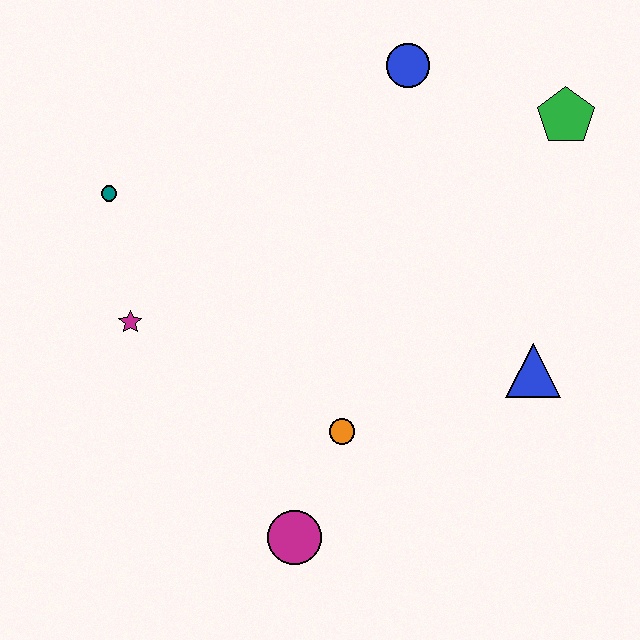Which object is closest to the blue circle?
The green pentagon is closest to the blue circle.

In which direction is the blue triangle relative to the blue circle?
The blue triangle is below the blue circle.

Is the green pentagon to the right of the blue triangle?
Yes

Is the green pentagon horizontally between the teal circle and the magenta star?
No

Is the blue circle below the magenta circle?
No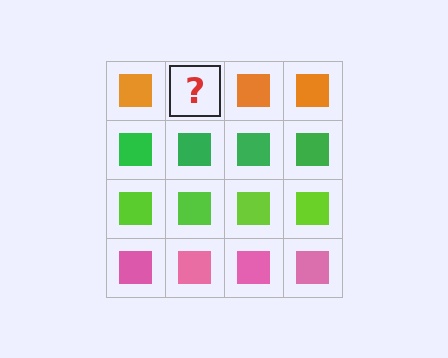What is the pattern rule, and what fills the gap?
The rule is that each row has a consistent color. The gap should be filled with an orange square.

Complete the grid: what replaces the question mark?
The question mark should be replaced with an orange square.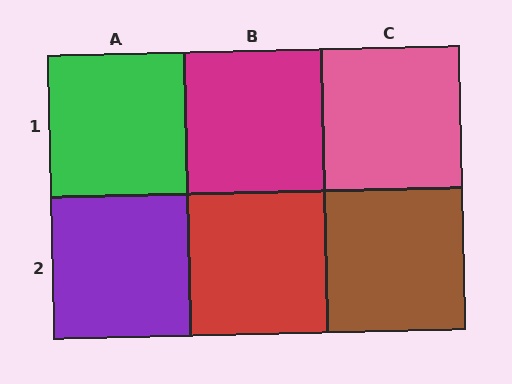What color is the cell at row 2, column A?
Purple.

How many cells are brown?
1 cell is brown.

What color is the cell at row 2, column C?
Brown.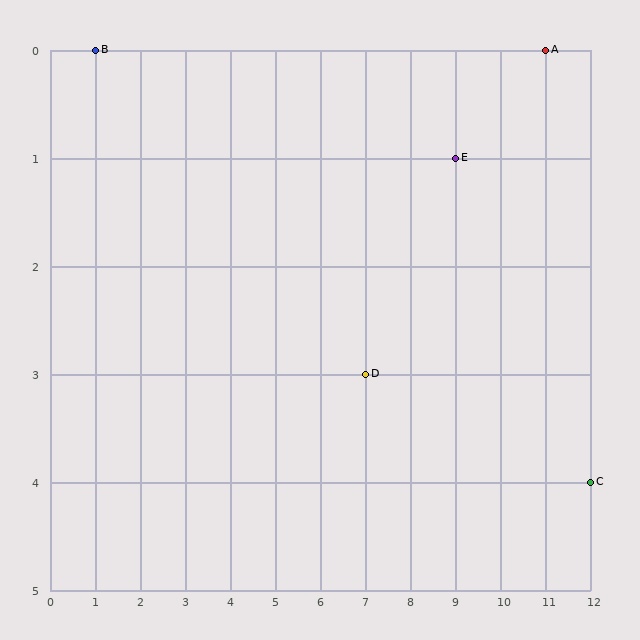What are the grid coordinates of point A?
Point A is at grid coordinates (11, 0).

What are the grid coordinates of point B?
Point B is at grid coordinates (1, 0).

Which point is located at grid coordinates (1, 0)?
Point B is at (1, 0).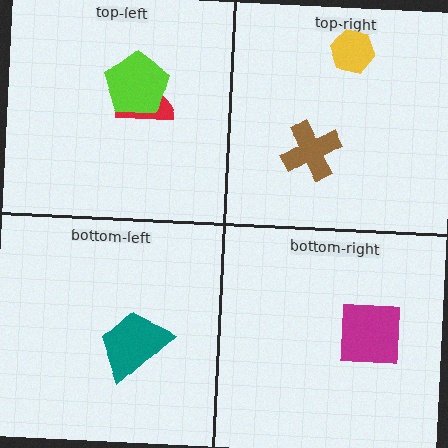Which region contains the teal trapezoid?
The bottom-left region.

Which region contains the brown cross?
The top-right region.